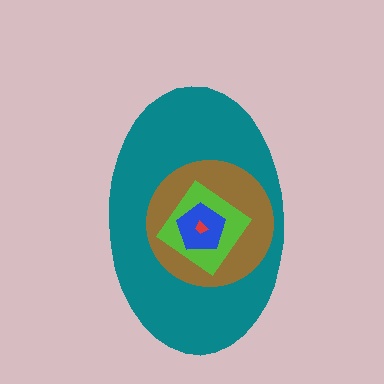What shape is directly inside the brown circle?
The lime diamond.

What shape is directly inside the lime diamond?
The blue pentagon.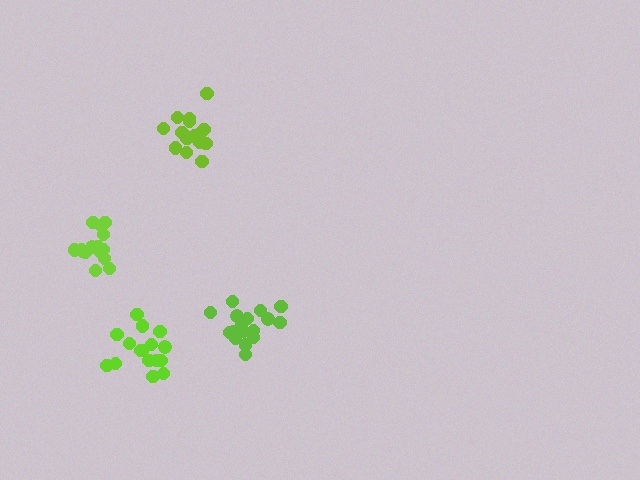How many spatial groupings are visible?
There are 4 spatial groupings.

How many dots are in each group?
Group 1: 19 dots, Group 2: 17 dots, Group 3: 16 dots, Group 4: 15 dots (67 total).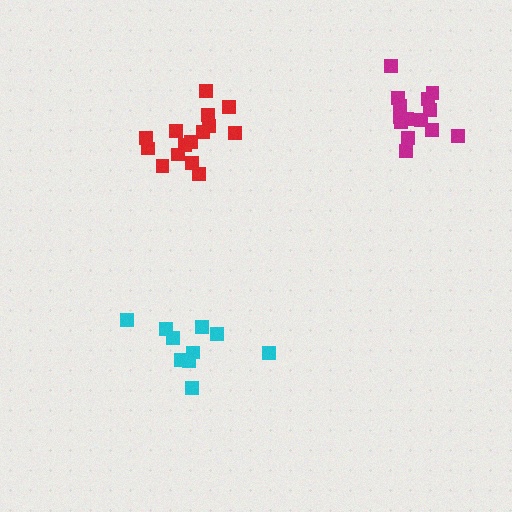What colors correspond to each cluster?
The clusters are colored: magenta, red, cyan.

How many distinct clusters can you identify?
There are 3 distinct clusters.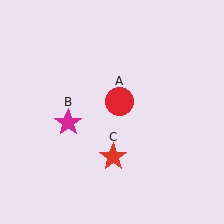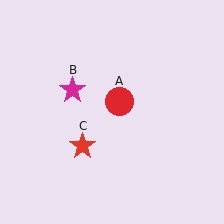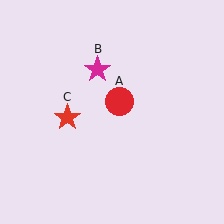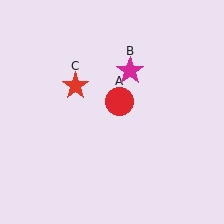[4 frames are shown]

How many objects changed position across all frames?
2 objects changed position: magenta star (object B), red star (object C).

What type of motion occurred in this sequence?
The magenta star (object B), red star (object C) rotated clockwise around the center of the scene.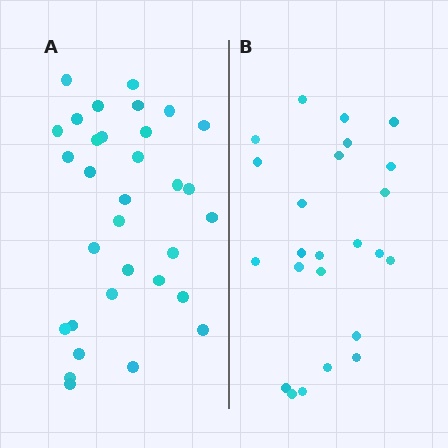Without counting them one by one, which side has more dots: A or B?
Region A (the left region) has more dots.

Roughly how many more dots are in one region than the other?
Region A has roughly 8 or so more dots than region B.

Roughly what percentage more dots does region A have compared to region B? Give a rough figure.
About 35% more.